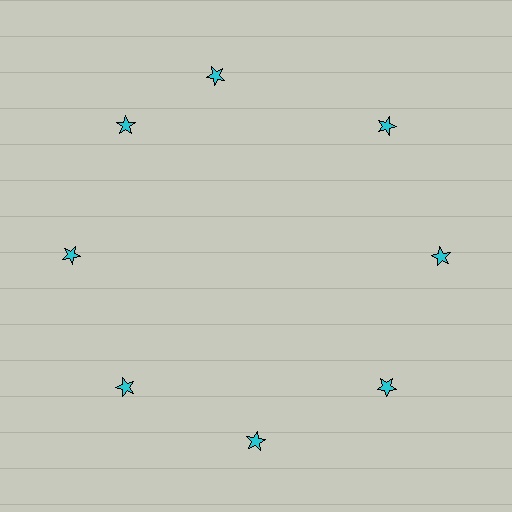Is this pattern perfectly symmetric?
No. The 8 cyan stars are arranged in a ring, but one element near the 12 o'clock position is rotated out of alignment along the ring, breaking the 8-fold rotational symmetry.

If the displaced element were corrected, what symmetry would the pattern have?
It would have 8-fold rotational symmetry — the pattern would map onto itself every 45 degrees.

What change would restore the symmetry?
The symmetry would be restored by rotating it back into even spacing with its neighbors so that all 8 stars sit at equal angles and equal distance from the center.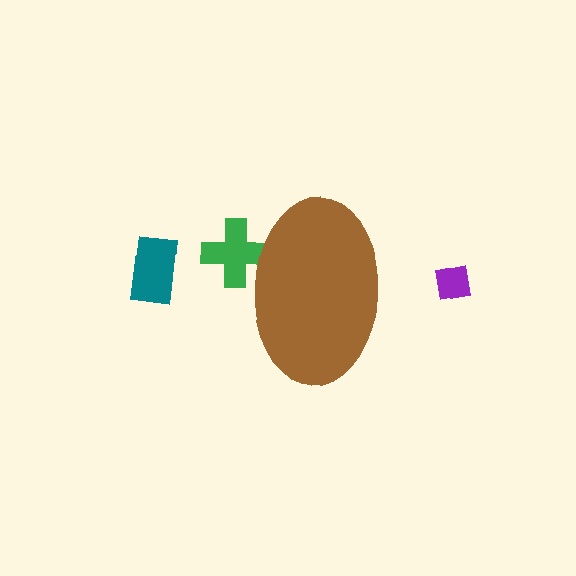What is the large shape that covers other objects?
A brown ellipse.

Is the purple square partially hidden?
No, the purple square is fully visible.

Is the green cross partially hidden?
Yes, the green cross is partially hidden behind the brown ellipse.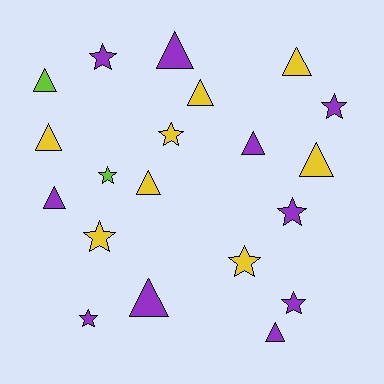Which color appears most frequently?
Purple, with 10 objects.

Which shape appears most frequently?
Triangle, with 11 objects.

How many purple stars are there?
There are 5 purple stars.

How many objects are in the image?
There are 20 objects.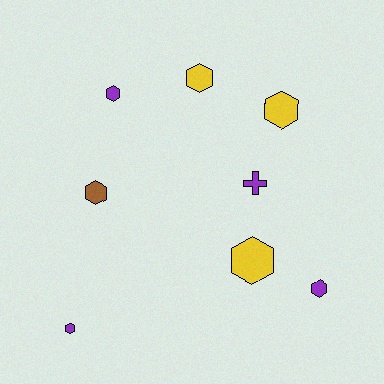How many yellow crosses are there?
There are no yellow crosses.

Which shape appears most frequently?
Hexagon, with 7 objects.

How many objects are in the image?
There are 8 objects.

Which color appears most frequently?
Purple, with 4 objects.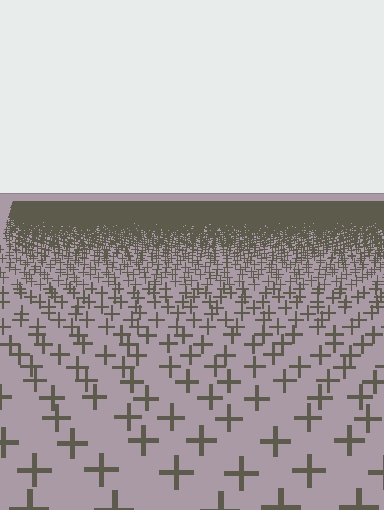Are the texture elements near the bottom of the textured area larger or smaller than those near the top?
Larger. Near the bottom, elements are closer to the viewer and appear at a bigger on-screen size.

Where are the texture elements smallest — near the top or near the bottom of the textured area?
Near the top.